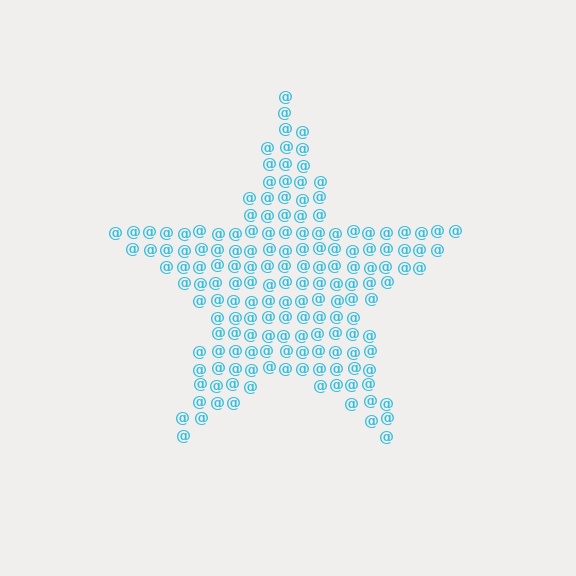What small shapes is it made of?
It is made of small at signs.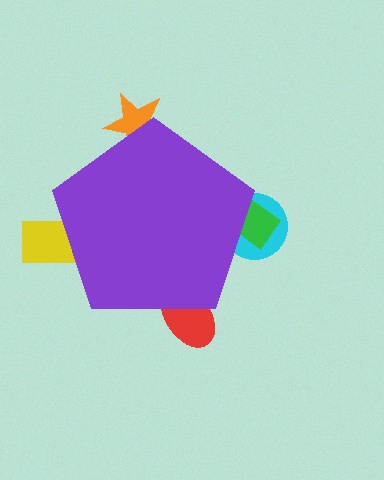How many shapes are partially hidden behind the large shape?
5 shapes are partially hidden.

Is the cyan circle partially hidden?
Yes, the cyan circle is partially hidden behind the purple pentagon.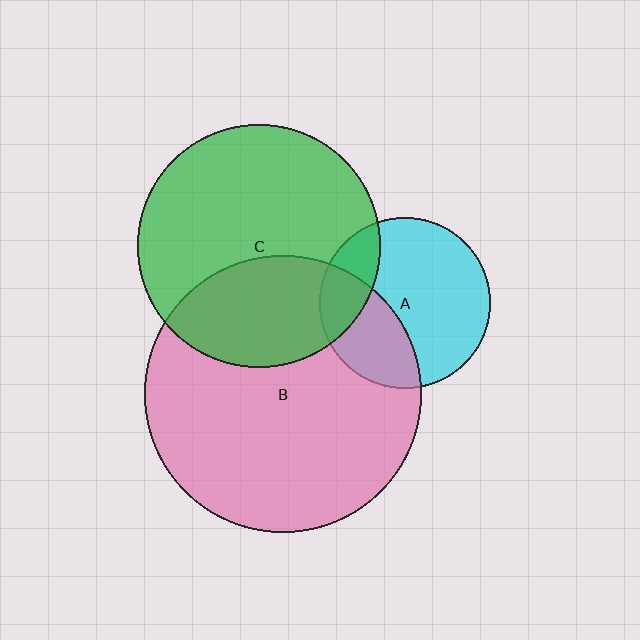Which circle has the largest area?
Circle B (pink).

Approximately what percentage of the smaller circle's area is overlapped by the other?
Approximately 35%.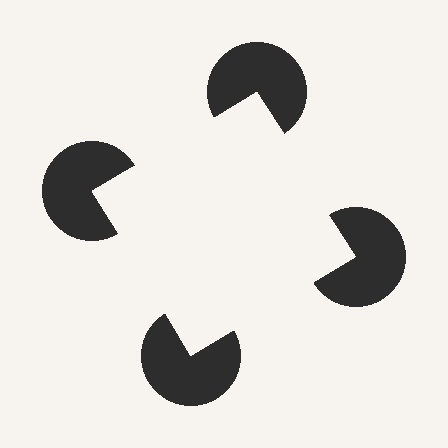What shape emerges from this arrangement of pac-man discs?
An illusory square — its edges are inferred from the aligned wedge cuts in the pac-man discs, not physically drawn.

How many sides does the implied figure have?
4 sides.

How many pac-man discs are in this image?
There are 4 — one at each vertex of the illusory square.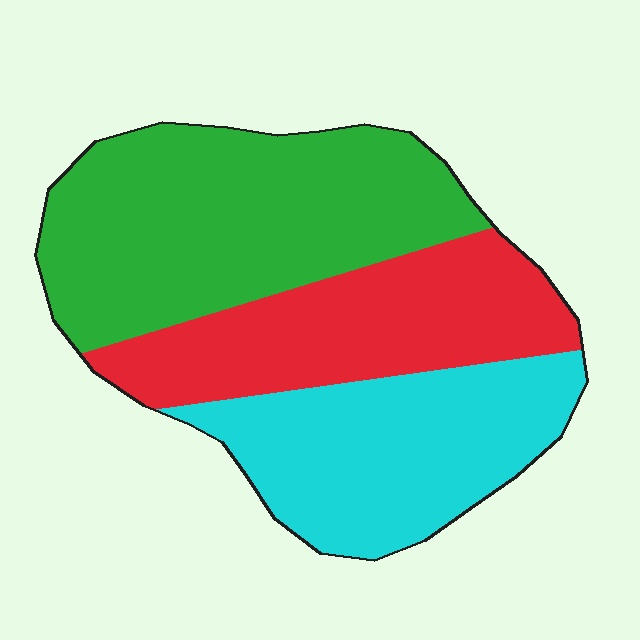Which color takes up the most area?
Green, at roughly 40%.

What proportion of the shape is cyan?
Cyan takes up about one third (1/3) of the shape.